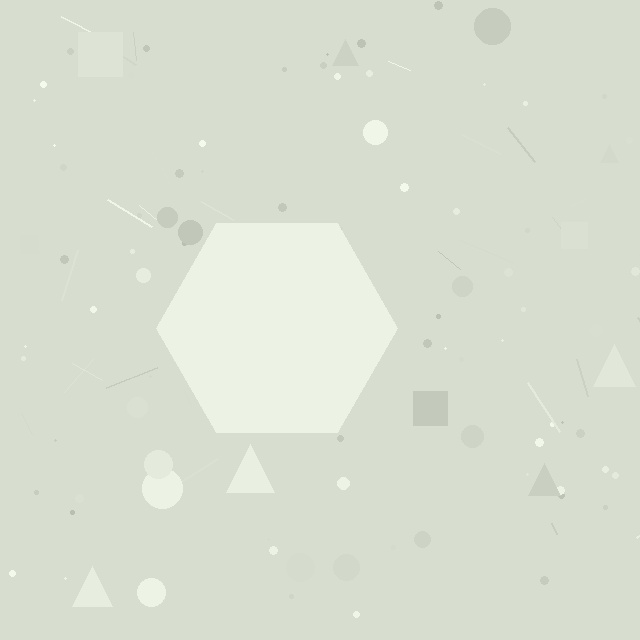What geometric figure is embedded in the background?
A hexagon is embedded in the background.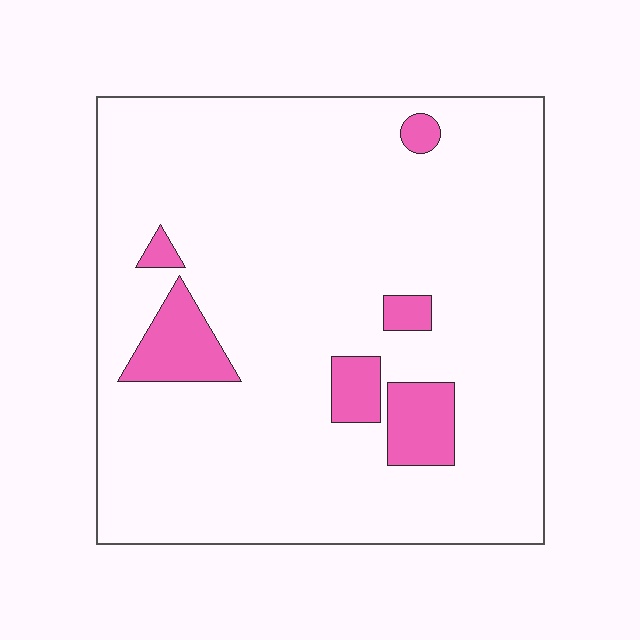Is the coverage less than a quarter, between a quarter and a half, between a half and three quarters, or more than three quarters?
Less than a quarter.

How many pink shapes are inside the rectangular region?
6.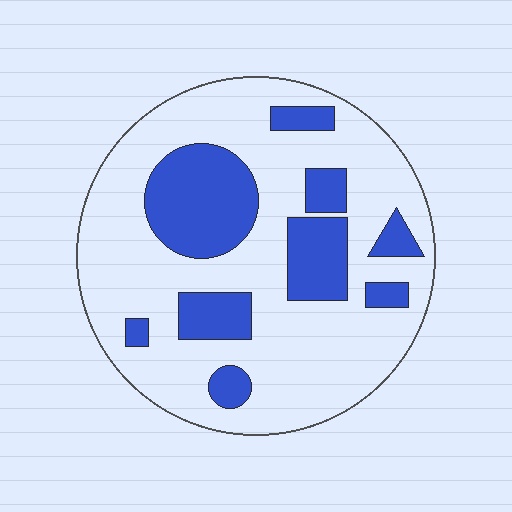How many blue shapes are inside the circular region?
9.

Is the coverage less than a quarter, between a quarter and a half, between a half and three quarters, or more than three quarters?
Between a quarter and a half.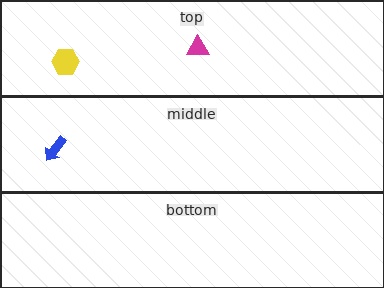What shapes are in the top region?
The yellow hexagon, the magenta triangle.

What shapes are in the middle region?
The blue arrow.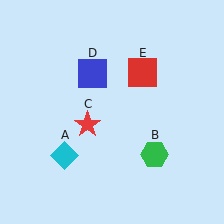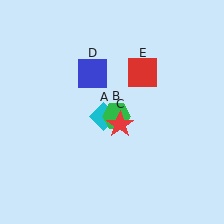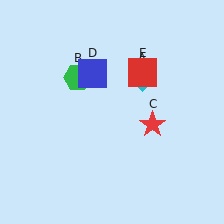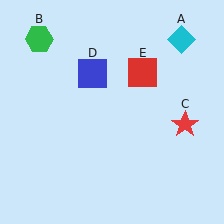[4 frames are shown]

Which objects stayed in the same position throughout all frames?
Blue square (object D) and red square (object E) remained stationary.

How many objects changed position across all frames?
3 objects changed position: cyan diamond (object A), green hexagon (object B), red star (object C).